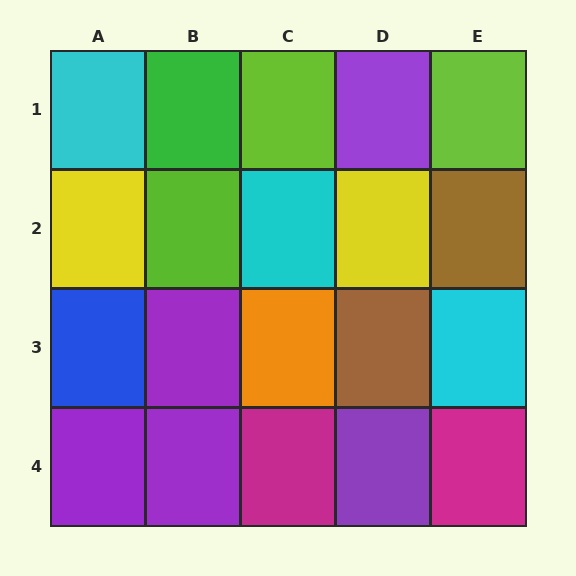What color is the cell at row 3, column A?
Blue.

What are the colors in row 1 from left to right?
Cyan, green, lime, purple, lime.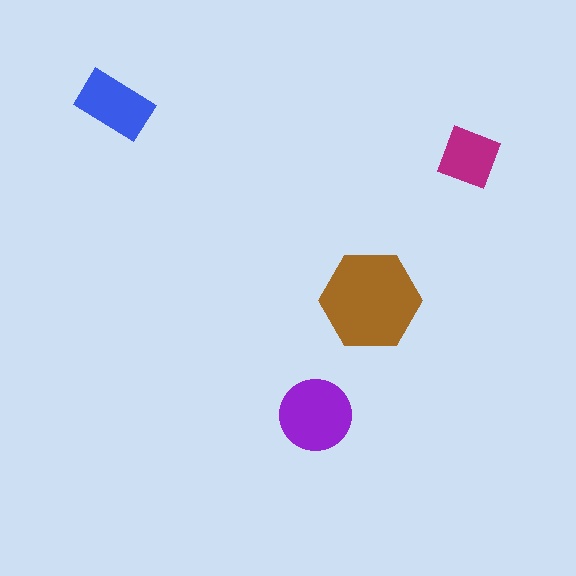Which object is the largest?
The brown hexagon.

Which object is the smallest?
The magenta square.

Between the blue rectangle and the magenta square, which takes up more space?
The blue rectangle.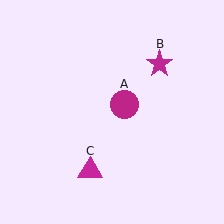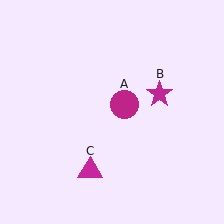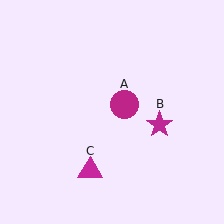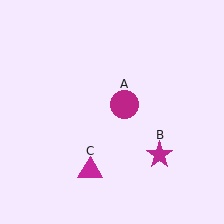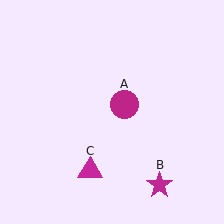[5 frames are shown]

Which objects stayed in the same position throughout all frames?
Magenta circle (object A) and magenta triangle (object C) remained stationary.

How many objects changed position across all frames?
1 object changed position: magenta star (object B).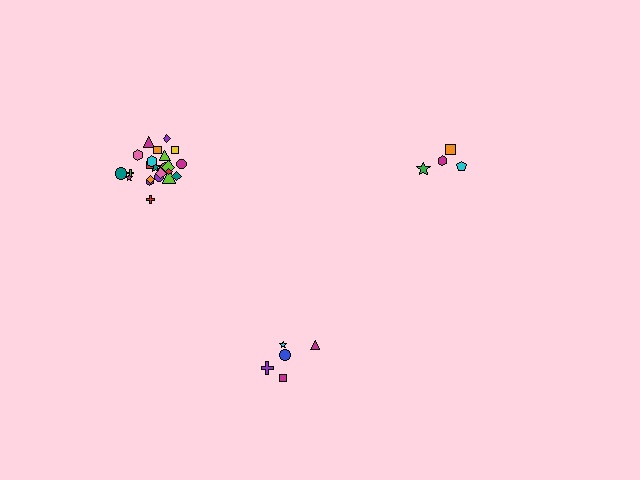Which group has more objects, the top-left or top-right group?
The top-left group.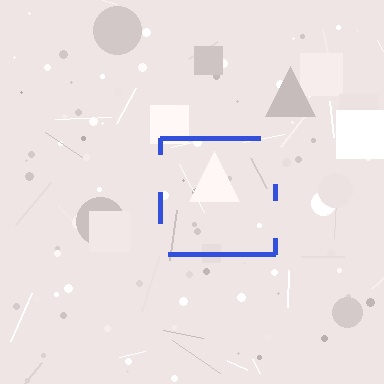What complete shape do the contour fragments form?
The contour fragments form a square.